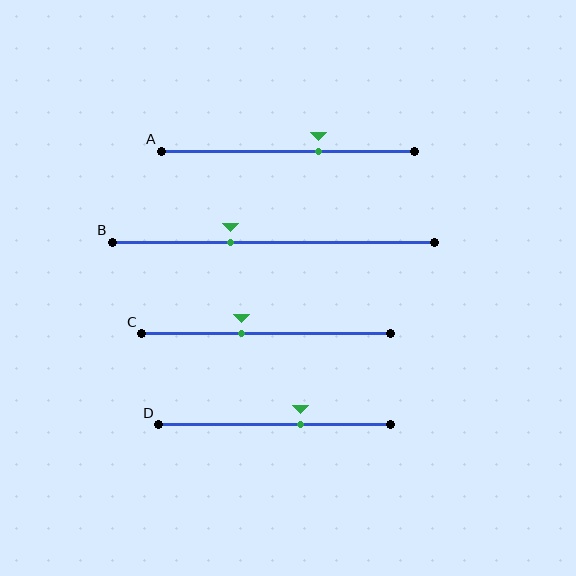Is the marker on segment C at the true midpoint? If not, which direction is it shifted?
No, the marker on segment C is shifted to the left by about 10% of the segment length.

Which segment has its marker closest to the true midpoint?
Segment C has its marker closest to the true midpoint.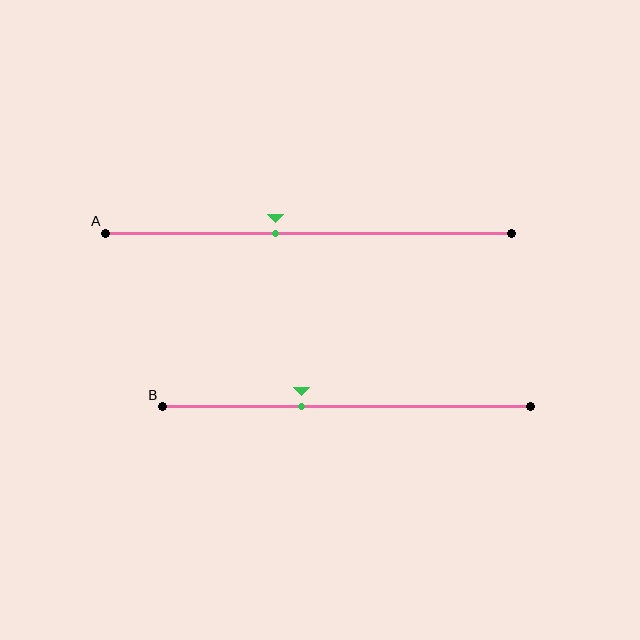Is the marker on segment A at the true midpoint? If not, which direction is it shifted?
No, the marker on segment A is shifted to the left by about 8% of the segment length.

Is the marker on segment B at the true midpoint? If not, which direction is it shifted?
No, the marker on segment B is shifted to the left by about 12% of the segment length.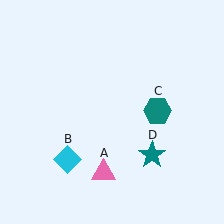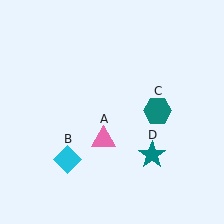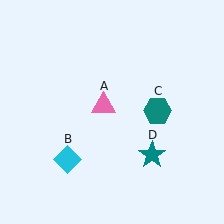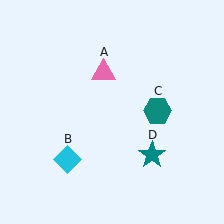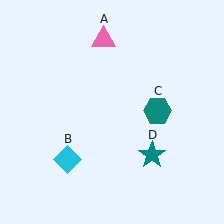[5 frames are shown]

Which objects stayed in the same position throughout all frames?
Cyan diamond (object B) and teal hexagon (object C) and teal star (object D) remained stationary.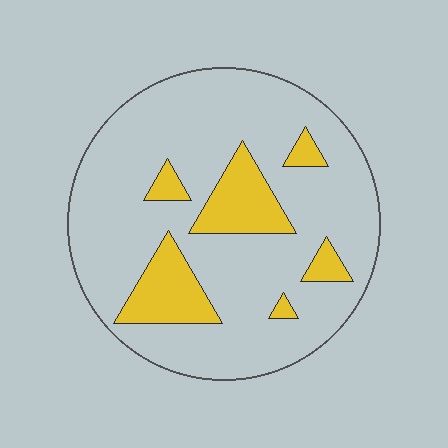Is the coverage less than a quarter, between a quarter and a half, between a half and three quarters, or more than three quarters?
Less than a quarter.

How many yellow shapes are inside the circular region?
6.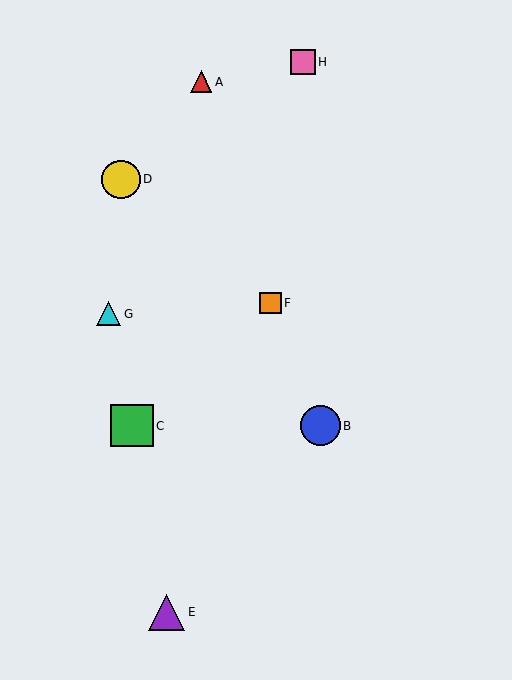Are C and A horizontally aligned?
No, C is at y≈426 and A is at y≈82.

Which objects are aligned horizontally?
Objects B, C are aligned horizontally.